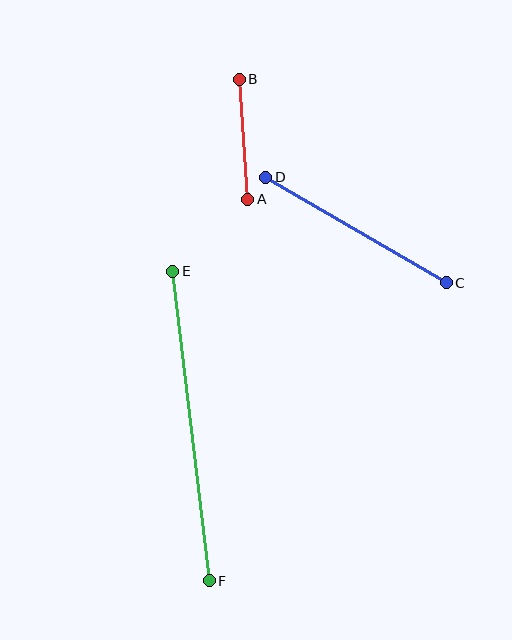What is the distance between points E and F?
The distance is approximately 311 pixels.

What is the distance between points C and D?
The distance is approximately 209 pixels.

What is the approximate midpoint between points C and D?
The midpoint is at approximately (356, 230) pixels.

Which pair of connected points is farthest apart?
Points E and F are farthest apart.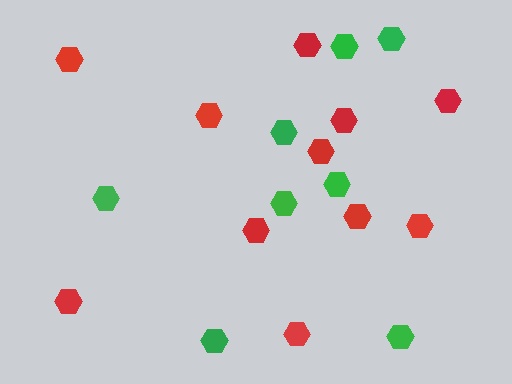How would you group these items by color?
There are 2 groups: one group of green hexagons (8) and one group of red hexagons (11).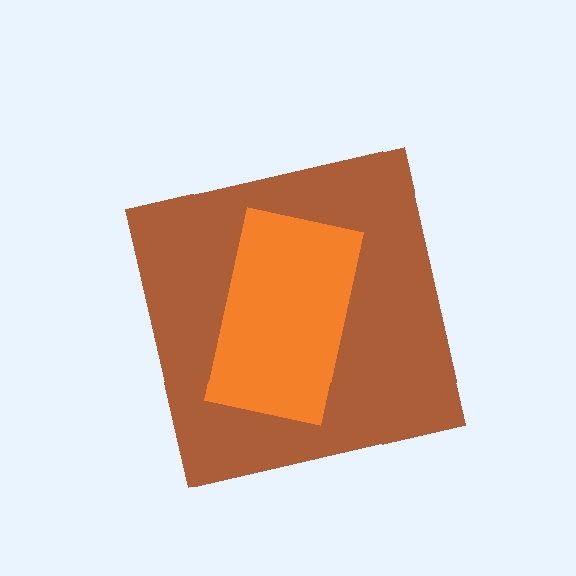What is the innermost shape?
The orange rectangle.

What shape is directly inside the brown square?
The orange rectangle.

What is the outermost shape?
The brown square.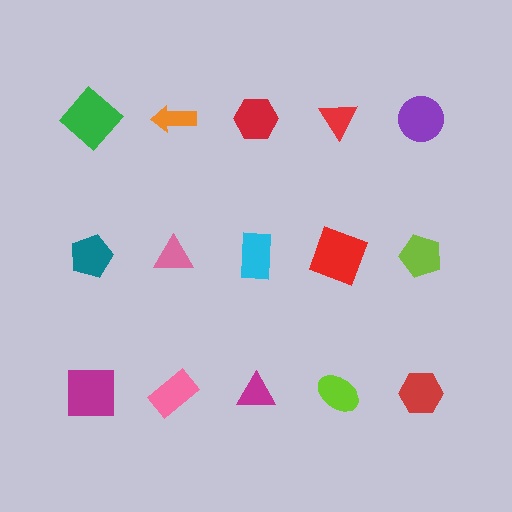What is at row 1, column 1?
A green diamond.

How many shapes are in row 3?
5 shapes.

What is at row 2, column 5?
A lime pentagon.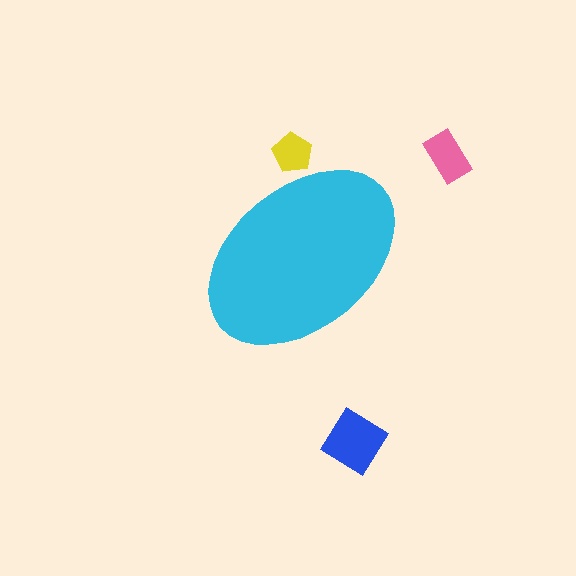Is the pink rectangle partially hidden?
No, the pink rectangle is fully visible.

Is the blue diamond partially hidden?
No, the blue diamond is fully visible.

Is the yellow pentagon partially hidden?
Yes, the yellow pentagon is partially hidden behind the cyan ellipse.